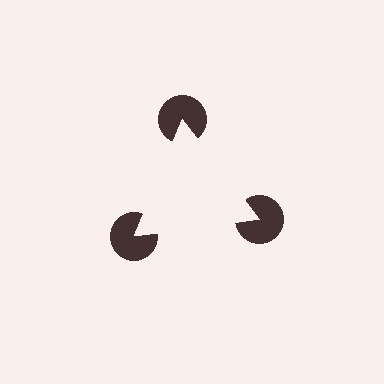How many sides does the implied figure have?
3 sides.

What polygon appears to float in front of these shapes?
An illusory triangle — its edges are inferred from the aligned wedge cuts in the pac-man discs, not physically drawn.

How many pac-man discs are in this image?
There are 3 — one at each vertex of the illusory triangle.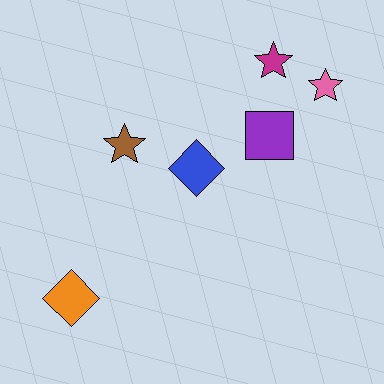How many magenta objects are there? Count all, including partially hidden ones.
There is 1 magenta object.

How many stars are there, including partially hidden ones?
There are 3 stars.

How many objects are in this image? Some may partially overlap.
There are 6 objects.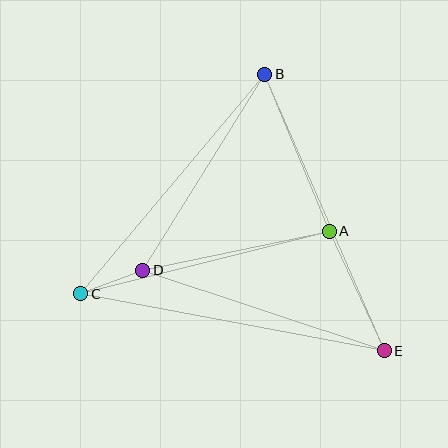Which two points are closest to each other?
Points C and D are closest to each other.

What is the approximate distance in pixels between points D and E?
The distance between D and E is approximately 254 pixels.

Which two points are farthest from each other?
Points C and E are farthest from each other.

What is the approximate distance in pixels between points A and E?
The distance between A and E is approximately 132 pixels.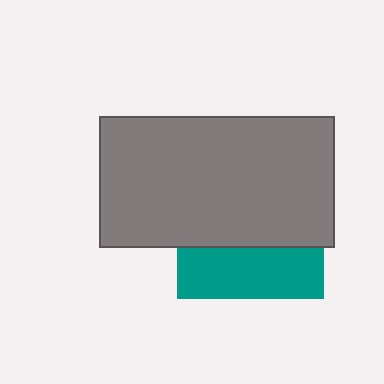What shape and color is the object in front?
The object in front is a gray rectangle.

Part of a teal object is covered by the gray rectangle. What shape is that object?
It is a square.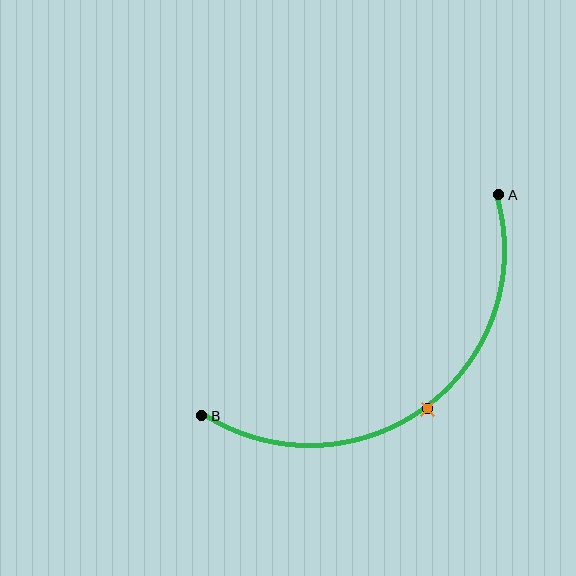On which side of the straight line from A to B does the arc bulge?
The arc bulges below and to the right of the straight line connecting A and B.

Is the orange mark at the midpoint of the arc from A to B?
Yes. The orange mark lies on the arc at equal arc-length from both A and B — it is the arc midpoint.